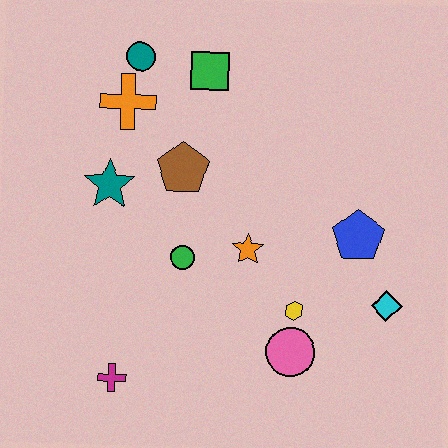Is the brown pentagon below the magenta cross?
No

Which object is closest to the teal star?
The brown pentagon is closest to the teal star.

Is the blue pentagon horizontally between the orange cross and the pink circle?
No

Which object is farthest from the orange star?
The teal circle is farthest from the orange star.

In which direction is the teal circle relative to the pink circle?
The teal circle is above the pink circle.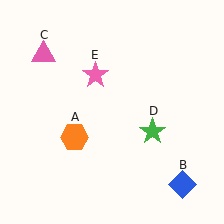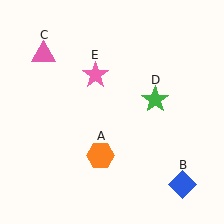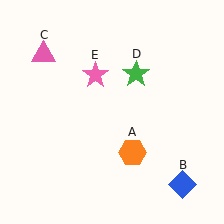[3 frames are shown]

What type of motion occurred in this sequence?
The orange hexagon (object A), green star (object D) rotated counterclockwise around the center of the scene.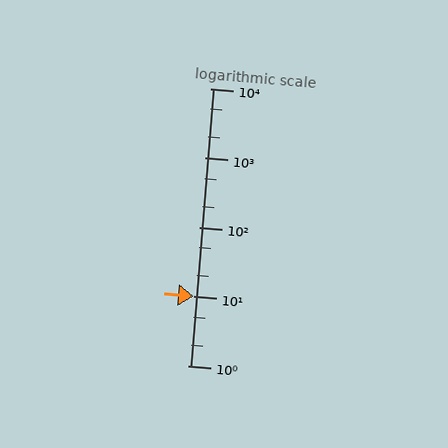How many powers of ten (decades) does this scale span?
The scale spans 4 decades, from 1 to 10000.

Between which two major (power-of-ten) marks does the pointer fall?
The pointer is between 10 and 100.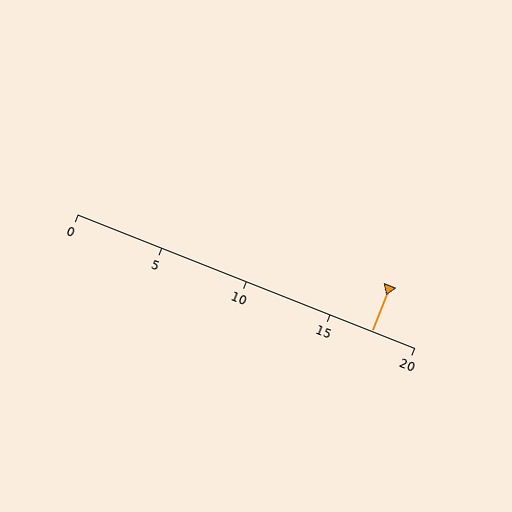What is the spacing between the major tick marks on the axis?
The major ticks are spaced 5 apart.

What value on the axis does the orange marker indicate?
The marker indicates approximately 17.5.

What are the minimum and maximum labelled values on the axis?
The axis runs from 0 to 20.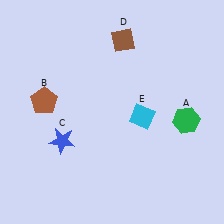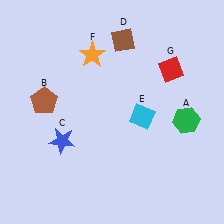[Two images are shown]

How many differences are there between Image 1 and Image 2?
There are 2 differences between the two images.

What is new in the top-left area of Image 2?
An orange star (F) was added in the top-left area of Image 2.